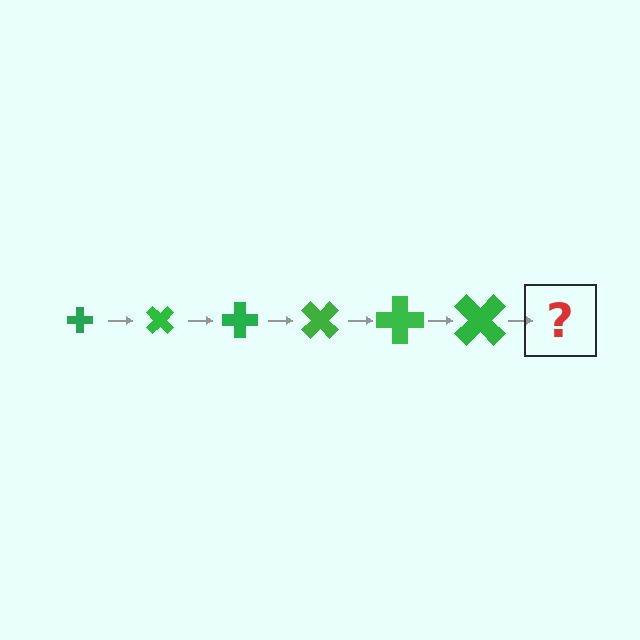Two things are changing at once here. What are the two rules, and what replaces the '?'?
The two rules are that the cross grows larger each step and it rotates 45 degrees each step. The '?' should be a cross, larger than the previous one and rotated 270 degrees from the start.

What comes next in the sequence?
The next element should be a cross, larger than the previous one and rotated 270 degrees from the start.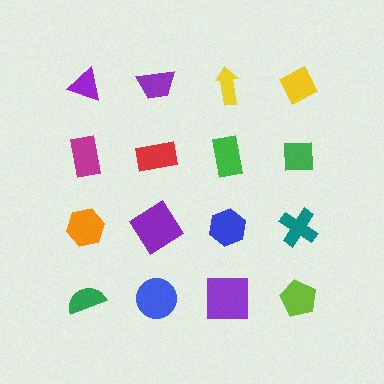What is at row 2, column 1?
A magenta rectangle.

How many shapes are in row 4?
4 shapes.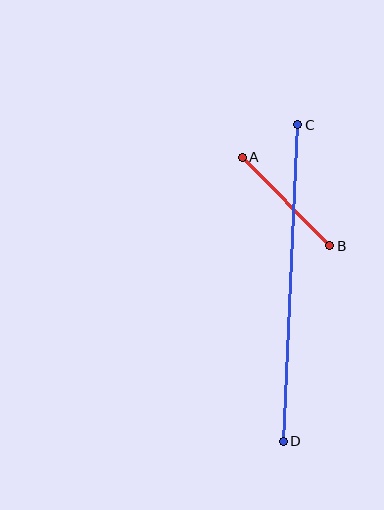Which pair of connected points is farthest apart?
Points C and D are farthest apart.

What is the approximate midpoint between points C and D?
The midpoint is at approximately (290, 283) pixels.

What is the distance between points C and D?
The distance is approximately 317 pixels.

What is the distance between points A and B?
The distance is approximately 124 pixels.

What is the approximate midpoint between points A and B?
The midpoint is at approximately (286, 201) pixels.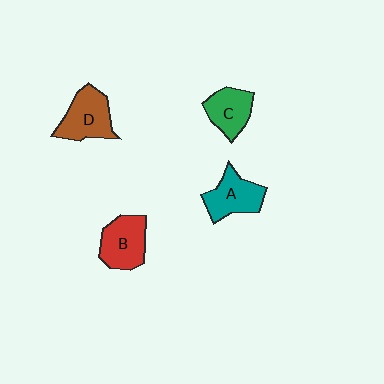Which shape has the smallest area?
Shape C (green).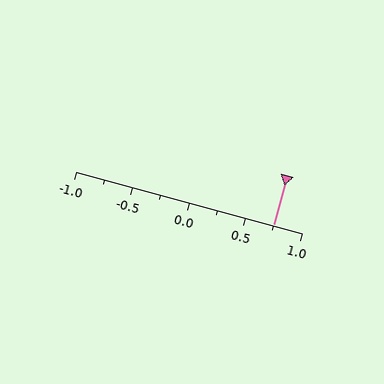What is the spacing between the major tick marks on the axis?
The major ticks are spaced 0.5 apart.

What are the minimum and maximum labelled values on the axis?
The axis runs from -1.0 to 1.0.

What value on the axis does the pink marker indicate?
The marker indicates approximately 0.75.